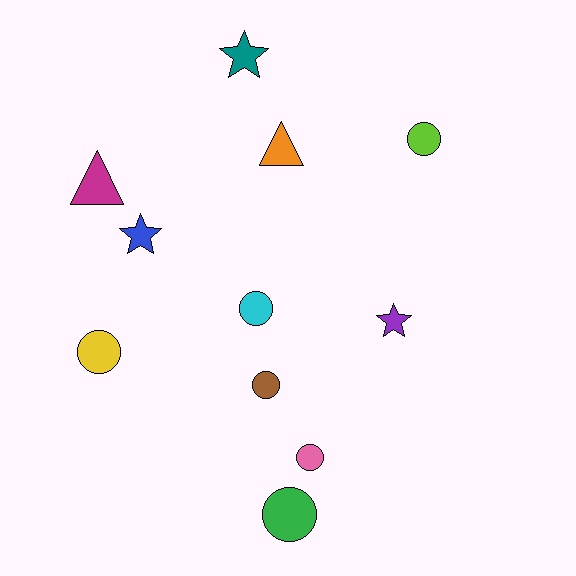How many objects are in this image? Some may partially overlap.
There are 11 objects.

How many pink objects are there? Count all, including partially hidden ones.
There is 1 pink object.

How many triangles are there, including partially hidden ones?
There are 2 triangles.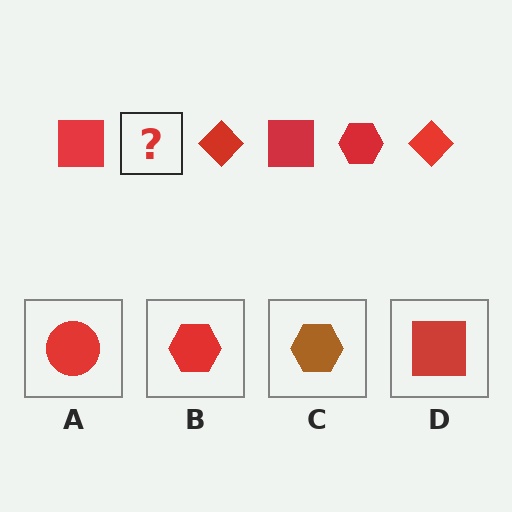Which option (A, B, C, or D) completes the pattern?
B.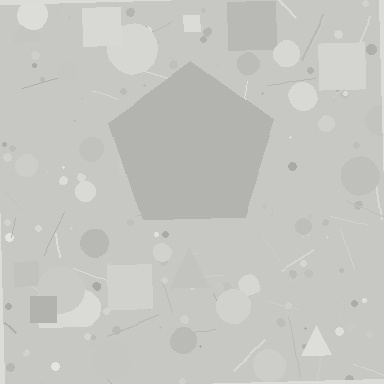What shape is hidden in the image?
A pentagon is hidden in the image.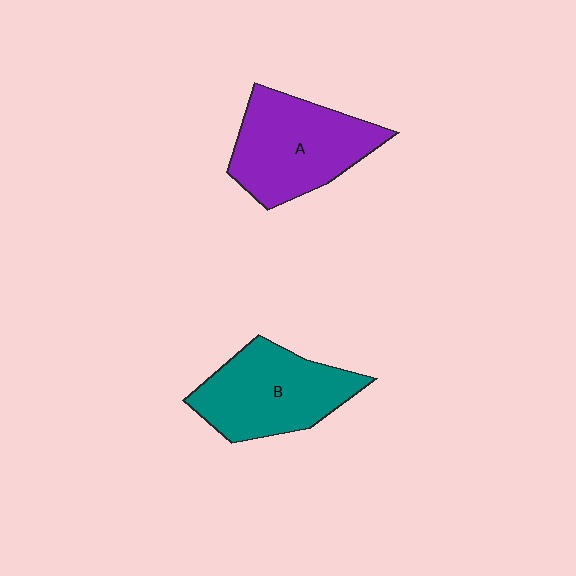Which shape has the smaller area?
Shape B (teal).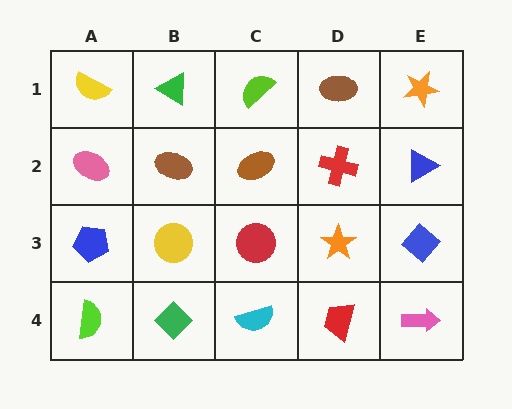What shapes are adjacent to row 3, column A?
A pink ellipse (row 2, column A), a lime semicircle (row 4, column A), a yellow circle (row 3, column B).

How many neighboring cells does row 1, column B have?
3.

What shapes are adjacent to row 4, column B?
A yellow circle (row 3, column B), a lime semicircle (row 4, column A), a cyan semicircle (row 4, column C).